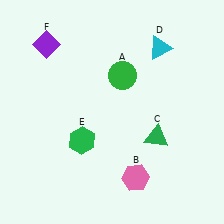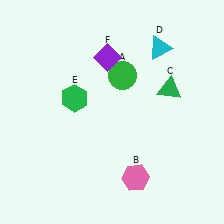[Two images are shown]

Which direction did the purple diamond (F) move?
The purple diamond (F) moved right.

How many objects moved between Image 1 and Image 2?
3 objects moved between the two images.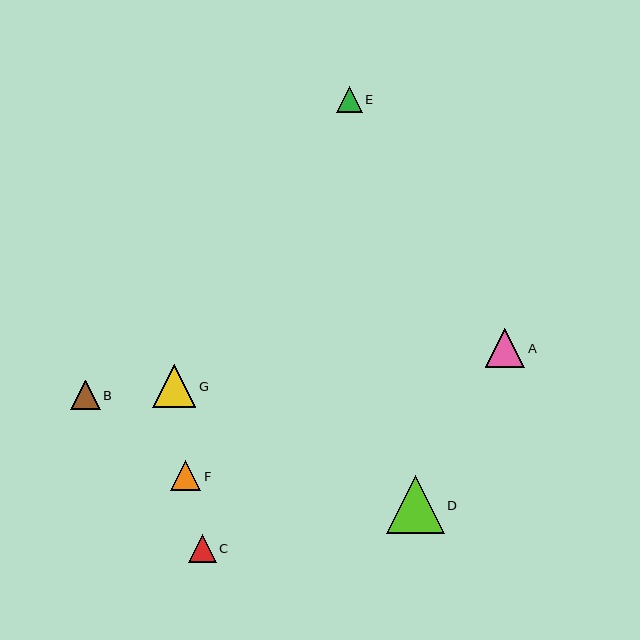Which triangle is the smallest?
Triangle E is the smallest with a size of approximately 26 pixels.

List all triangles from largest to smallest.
From largest to smallest: D, G, A, F, B, C, E.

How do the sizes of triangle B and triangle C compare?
Triangle B and triangle C are approximately the same size.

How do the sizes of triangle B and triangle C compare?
Triangle B and triangle C are approximately the same size.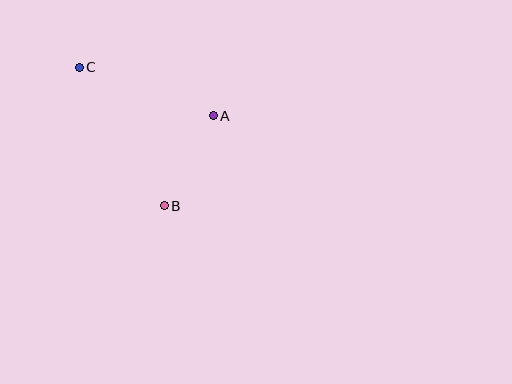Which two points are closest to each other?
Points A and B are closest to each other.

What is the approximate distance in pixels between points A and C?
The distance between A and C is approximately 143 pixels.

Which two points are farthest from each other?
Points B and C are farthest from each other.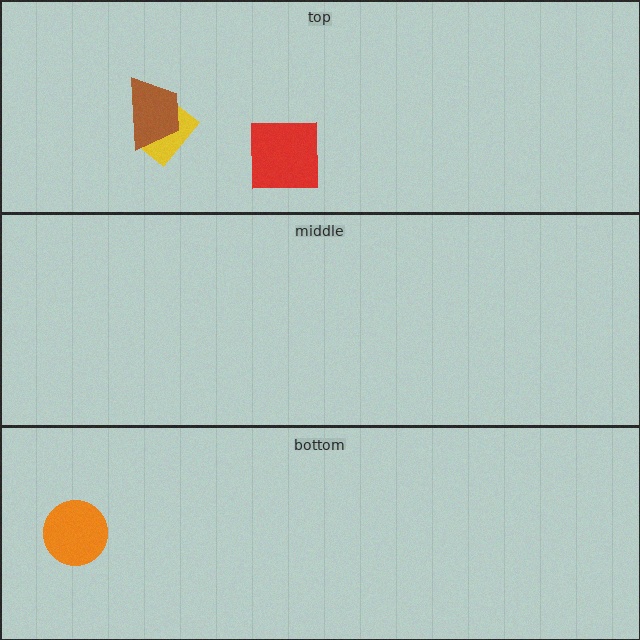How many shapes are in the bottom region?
1.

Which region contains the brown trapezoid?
The top region.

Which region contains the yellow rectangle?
The top region.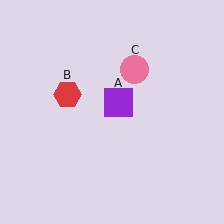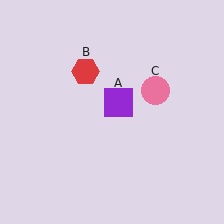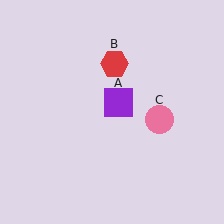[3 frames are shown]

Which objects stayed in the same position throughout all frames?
Purple square (object A) remained stationary.